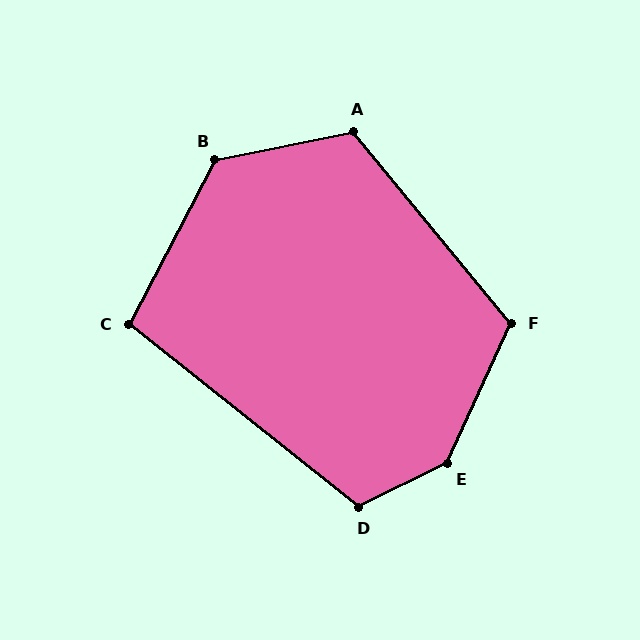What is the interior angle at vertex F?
Approximately 116 degrees (obtuse).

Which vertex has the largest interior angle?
E, at approximately 141 degrees.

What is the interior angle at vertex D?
Approximately 115 degrees (obtuse).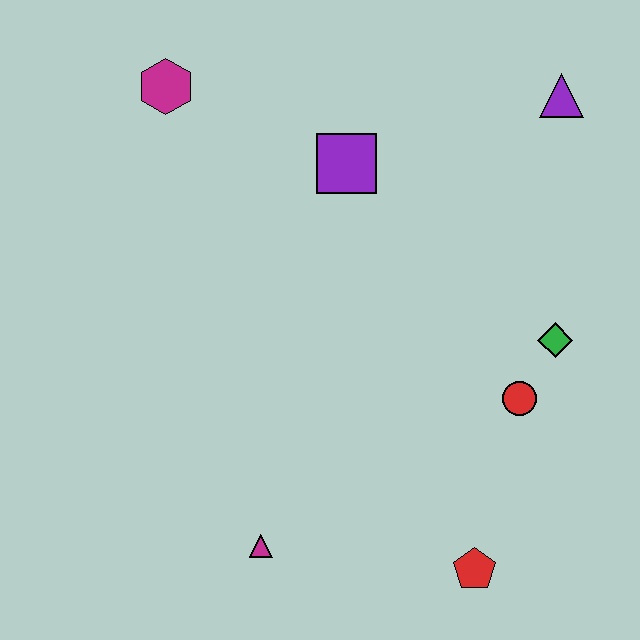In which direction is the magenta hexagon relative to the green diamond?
The magenta hexagon is to the left of the green diamond.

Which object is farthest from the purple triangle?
The magenta triangle is farthest from the purple triangle.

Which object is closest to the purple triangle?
The purple square is closest to the purple triangle.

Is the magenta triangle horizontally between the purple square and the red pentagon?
No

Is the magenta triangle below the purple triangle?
Yes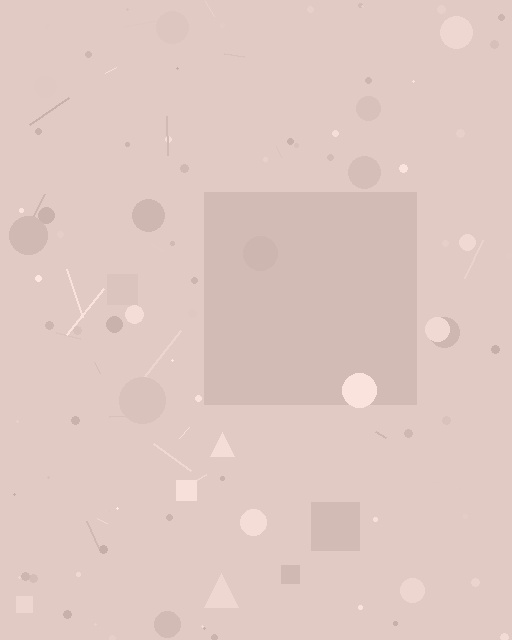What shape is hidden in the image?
A square is hidden in the image.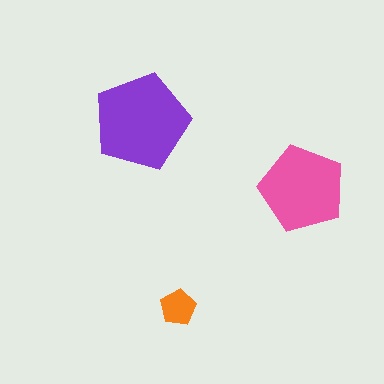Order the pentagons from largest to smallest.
the purple one, the pink one, the orange one.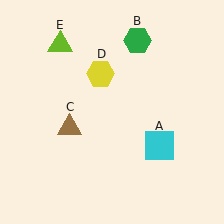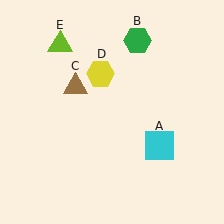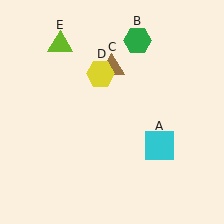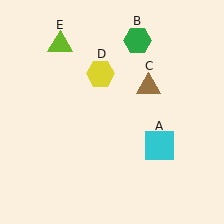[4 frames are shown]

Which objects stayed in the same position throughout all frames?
Cyan square (object A) and green hexagon (object B) and yellow hexagon (object D) and lime triangle (object E) remained stationary.